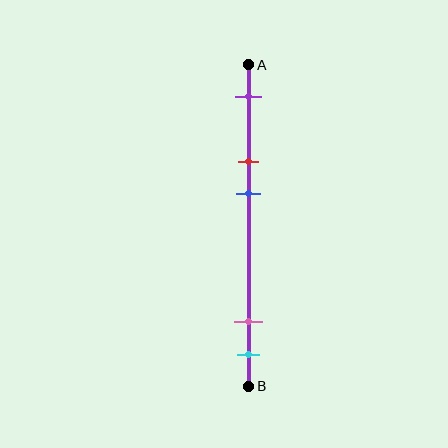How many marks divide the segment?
There are 5 marks dividing the segment.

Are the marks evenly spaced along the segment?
No, the marks are not evenly spaced.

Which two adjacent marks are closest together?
The pink and cyan marks are the closest adjacent pair.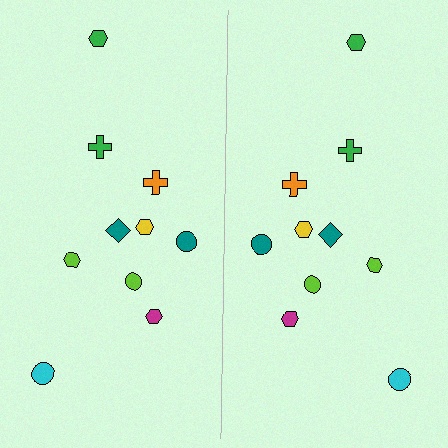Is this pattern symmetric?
Yes, this pattern has bilateral (reflection) symmetry.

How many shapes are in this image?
There are 20 shapes in this image.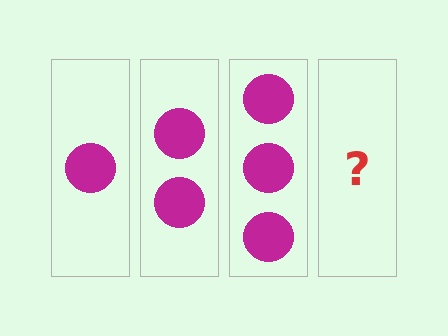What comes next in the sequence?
The next element should be 4 circles.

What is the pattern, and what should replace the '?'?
The pattern is that each step adds one more circle. The '?' should be 4 circles.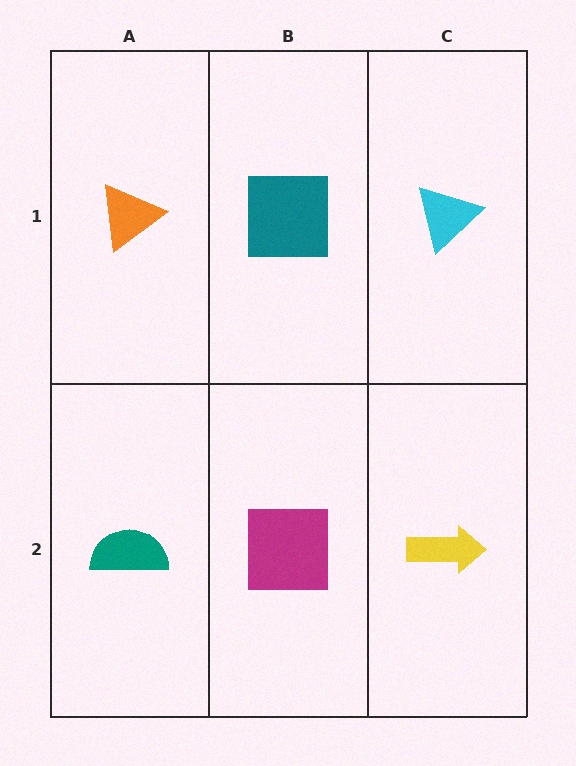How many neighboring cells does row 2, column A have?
2.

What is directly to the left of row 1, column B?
An orange triangle.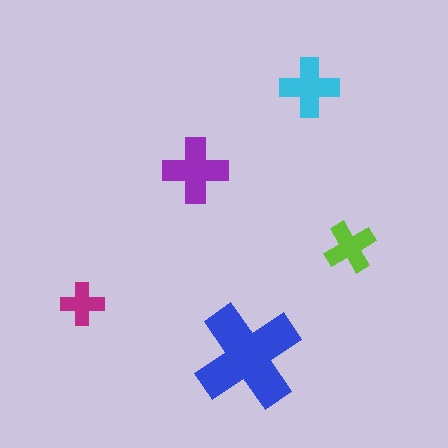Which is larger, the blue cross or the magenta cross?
The blue one.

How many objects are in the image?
There are 5 objects in the image.